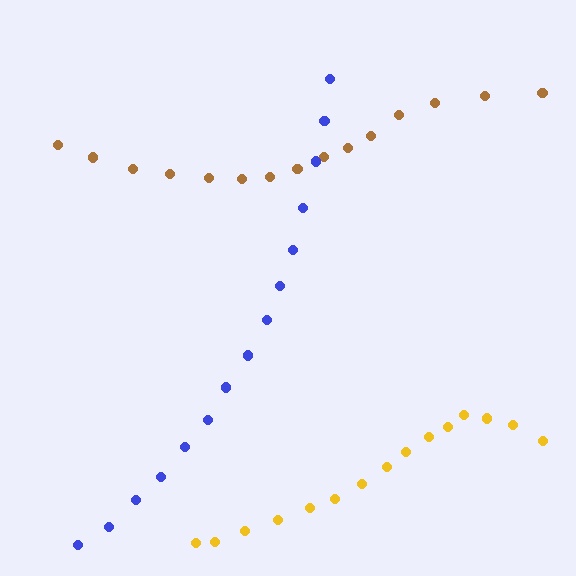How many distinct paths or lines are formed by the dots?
There are 3 distinct paths.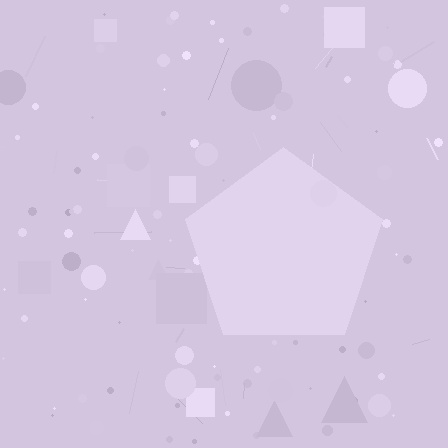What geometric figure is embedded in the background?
A pentagon is embedded in the background.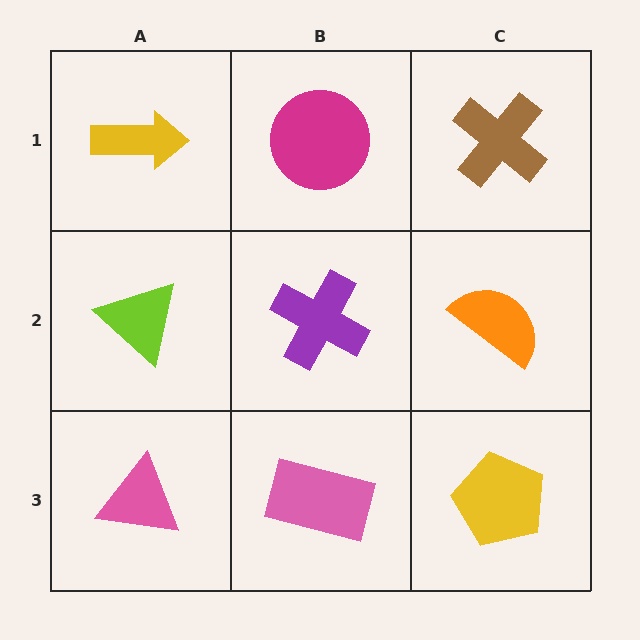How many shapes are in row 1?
3 shapes.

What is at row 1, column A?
A yellow arrow.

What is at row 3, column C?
A yellow pentagon.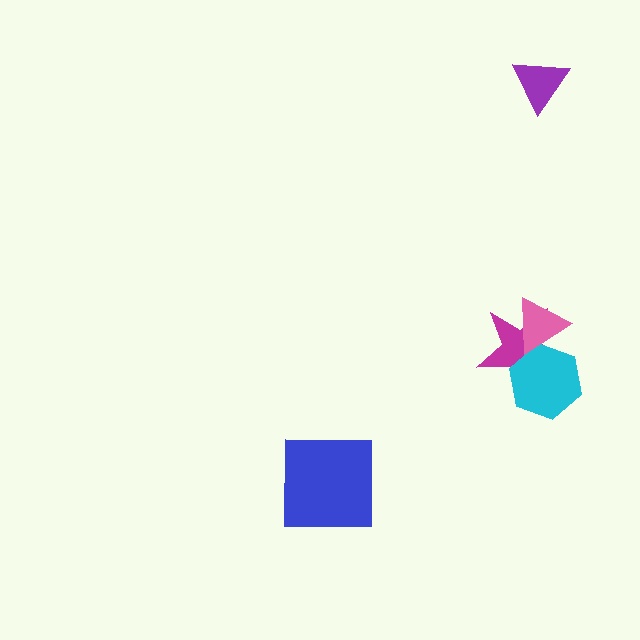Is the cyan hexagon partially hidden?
Yes, it is partially covered by another shape.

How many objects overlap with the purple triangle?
0 objects overlap with the purple triangle.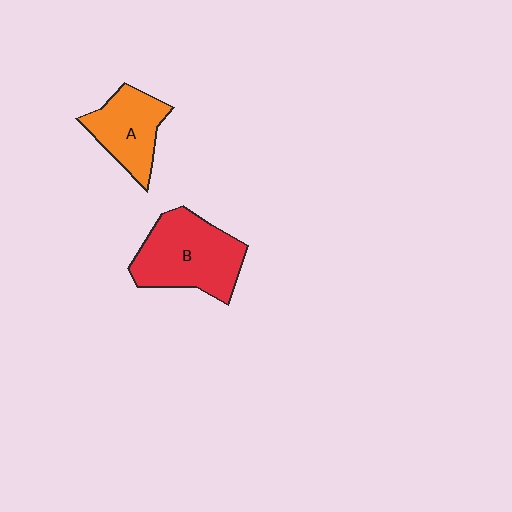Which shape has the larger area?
Shape B (red).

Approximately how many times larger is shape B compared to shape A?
Approximately 1.5 times.